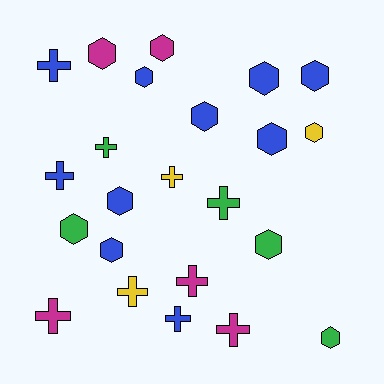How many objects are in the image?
There are 23 objects.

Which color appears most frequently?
Blue, with 10 objects.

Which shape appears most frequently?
Hexagon, with 13 objects.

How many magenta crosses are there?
There are 3 magenta crosses.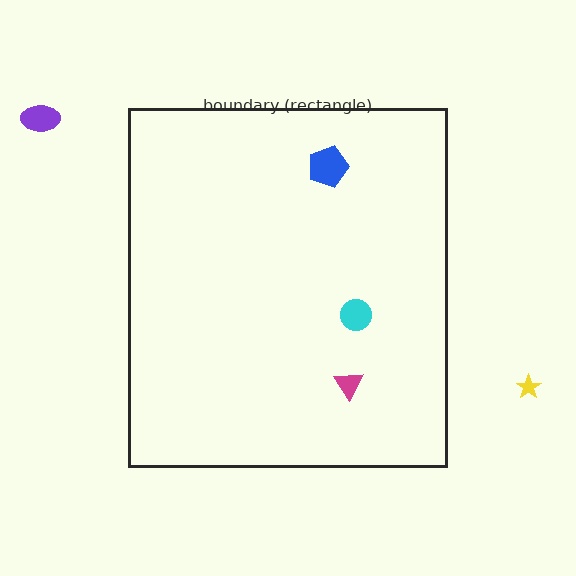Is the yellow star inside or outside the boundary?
Outside.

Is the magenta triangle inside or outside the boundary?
Inside.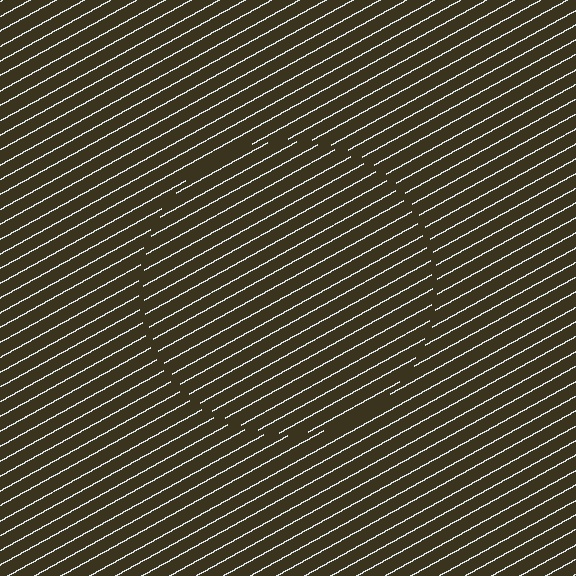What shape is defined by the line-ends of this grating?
An illusory circle. The interior of the shape contains the same grating, shifted by half a period — the contour is defined by the phase discontinuity where line-ends from the inner and outer gratings abut.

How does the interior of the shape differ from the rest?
The interior of the shape contains the same grating, shifted by half a period — the contour is defined by the phase discontinuity where line-ends from the inner and outer gratings abut.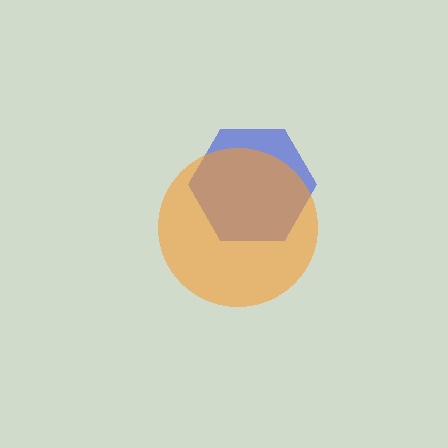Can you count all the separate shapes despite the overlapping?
Yes, there are 2 separate shapes.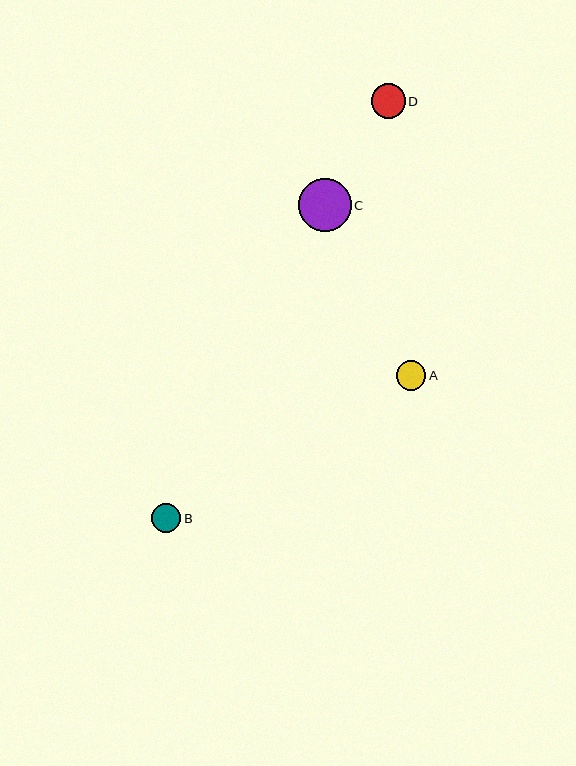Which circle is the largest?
Circle C is the largest with a size of approximately 53 pixels.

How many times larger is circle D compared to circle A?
Circle D is approximately 1.1 times the size of circle A.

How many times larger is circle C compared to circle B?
Circle C is approximately 1.8 times the size of circle B.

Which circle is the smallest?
Circle B is the smallest with a size of approximately 29 pixels.